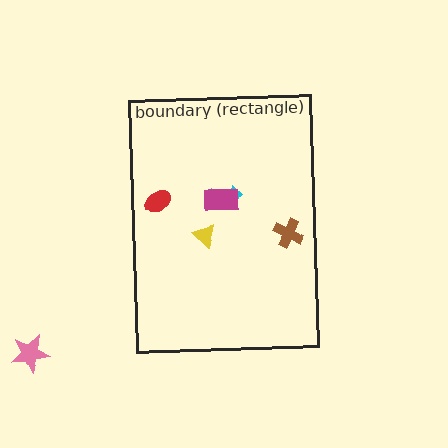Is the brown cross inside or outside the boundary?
Inside.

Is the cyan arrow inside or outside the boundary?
Inside.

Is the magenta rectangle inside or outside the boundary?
Inside.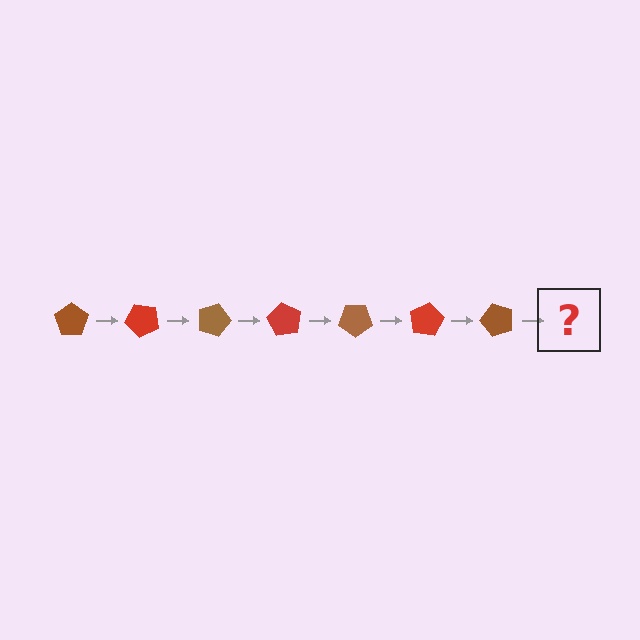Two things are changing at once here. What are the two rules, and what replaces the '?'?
The two rules are that it rotates 45 degrees each step and the color cycles through brown and red. The '?' should be a red pentagon, rotated 315 degrees from the start.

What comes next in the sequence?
The next element should be a red pentagon, rotated 315 degrees from the start.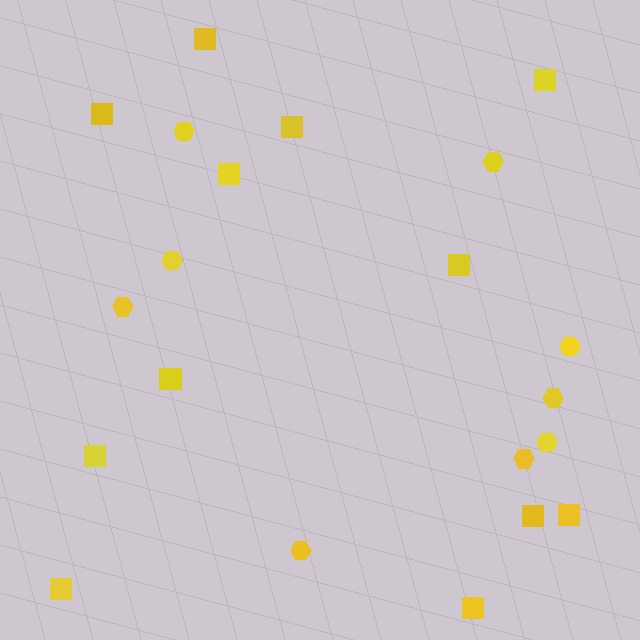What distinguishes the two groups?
There are 2 groups: one group of hexagons (9) and one group of squares (12).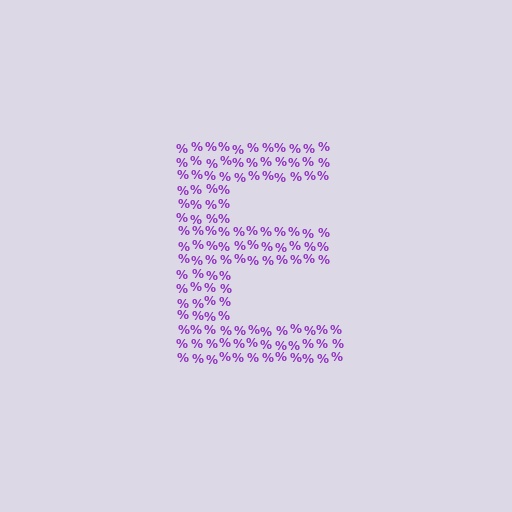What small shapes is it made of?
It is made of small percent signs.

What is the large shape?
The large shape is the letter E.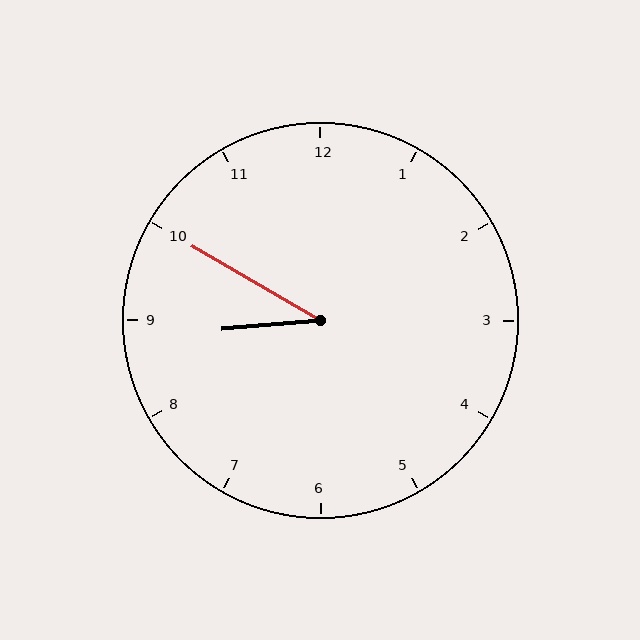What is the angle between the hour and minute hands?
Approximately 35 degrees.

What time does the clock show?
8:50.